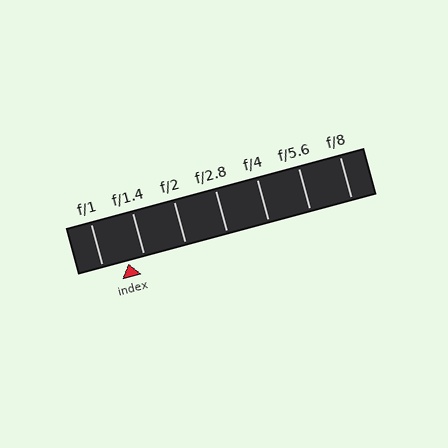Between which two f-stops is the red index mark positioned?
The index mark is between f/1 and f/1.4.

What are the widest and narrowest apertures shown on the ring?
The widest aperture shown is f/1 and the narrowest is f/8.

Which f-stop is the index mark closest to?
The index mark is closest to f/1.4.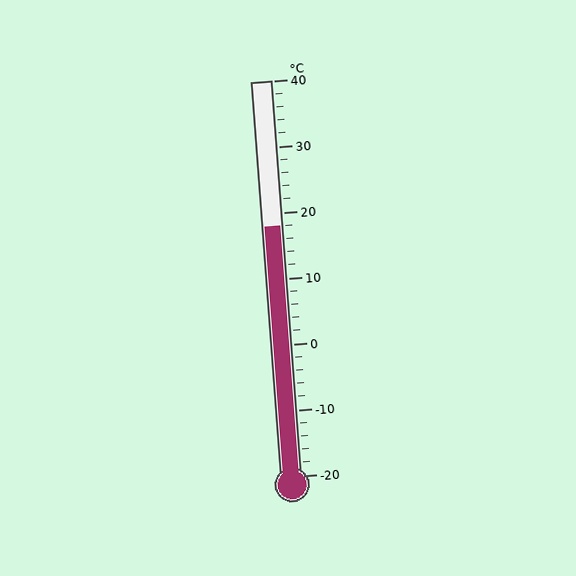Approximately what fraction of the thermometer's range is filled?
The thermometer is filled to approximately 65% of its range.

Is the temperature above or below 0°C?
The temperature is above 0°C.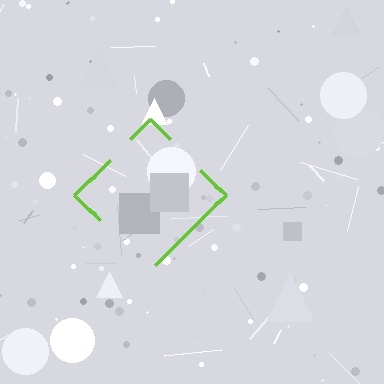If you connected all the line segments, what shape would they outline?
They would outline a diamond.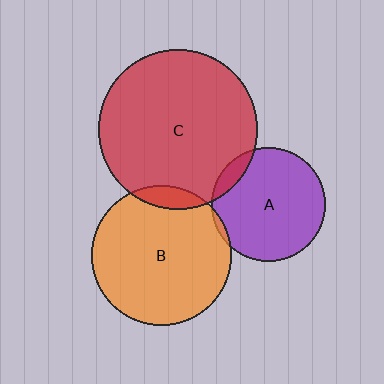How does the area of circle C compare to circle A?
Approximately 2.0 times.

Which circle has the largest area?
Circle C (red).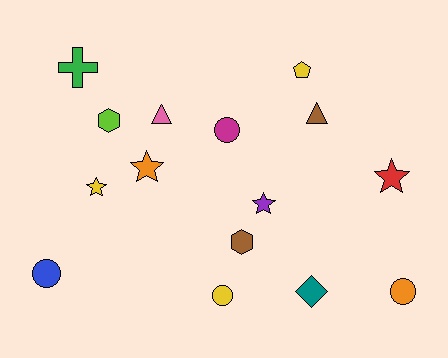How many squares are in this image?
There are no squares.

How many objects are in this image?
There are 15 objects.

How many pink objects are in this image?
There is 1 pink object.